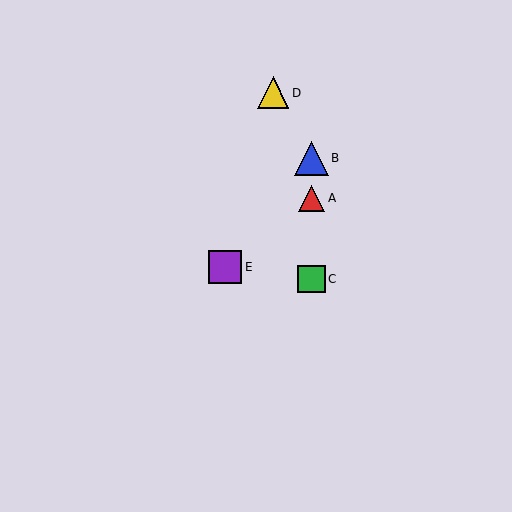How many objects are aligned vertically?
3 objects (A, B, C) are aligned vertically.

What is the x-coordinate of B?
Object B is at x≈312.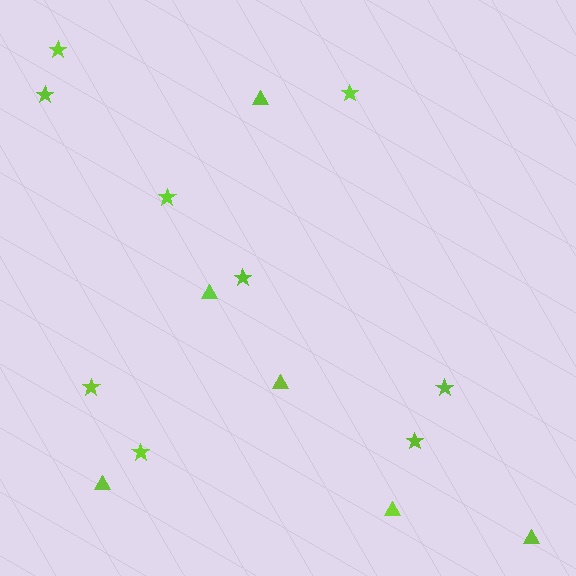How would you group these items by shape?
There are 2 groups: one group of stars (9) and one group of triangles (6).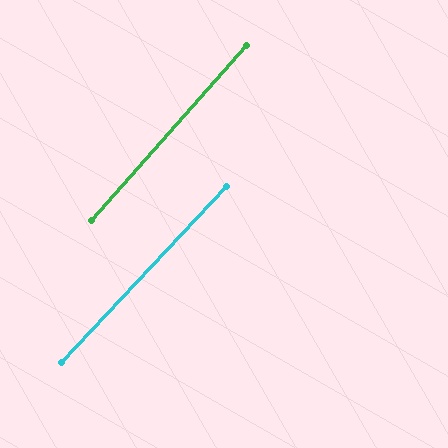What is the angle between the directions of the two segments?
Approximately 1 degree.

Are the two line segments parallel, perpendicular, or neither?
Parallel — their directions differ by only 1.5°.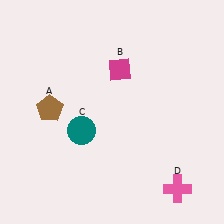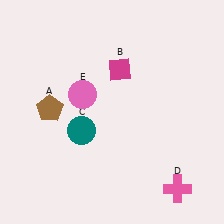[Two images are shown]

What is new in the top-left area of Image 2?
A pink circle (E) was added in the top-left area of Image 2.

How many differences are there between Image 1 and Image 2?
There is 1 difference between the two images.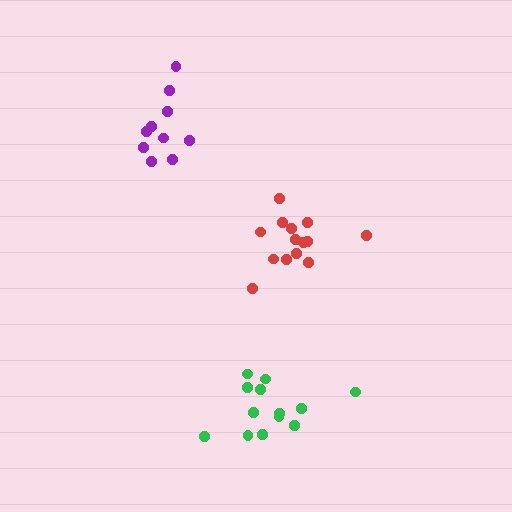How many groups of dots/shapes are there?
There are 3 groups.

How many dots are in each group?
Group 1: 13 dots, Group 2: 14 dots, Group 3: 10 dots (37 total).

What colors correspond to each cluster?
The clusters are colored: green, red, purple.